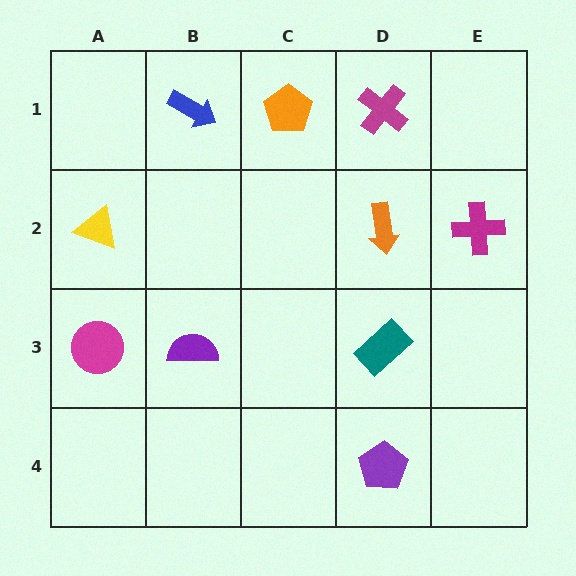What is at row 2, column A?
A yellow triangle.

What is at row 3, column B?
A purple semicircle.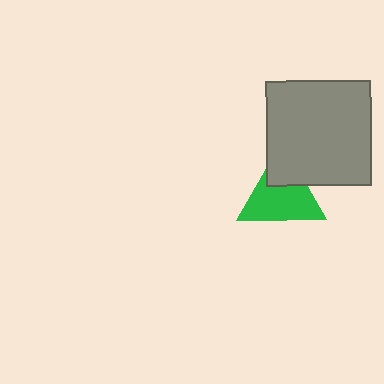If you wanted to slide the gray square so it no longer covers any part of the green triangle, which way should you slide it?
Slide it up — that is the most direct way to separate the two shapes.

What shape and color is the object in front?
The object in front is a gray square.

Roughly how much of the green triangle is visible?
Most of it is visible (roughly 70%).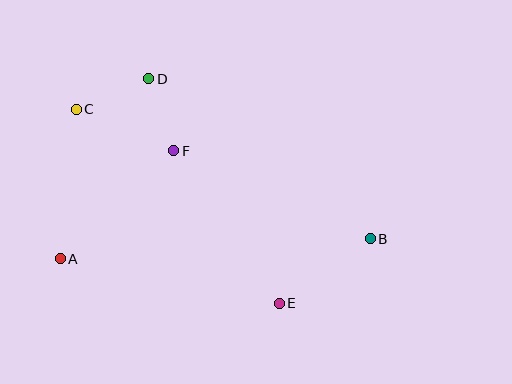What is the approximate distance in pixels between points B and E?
The distance between B and E is approximately 112 pixels.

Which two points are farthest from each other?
Points B and C are farthest from each other.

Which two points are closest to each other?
Points D and F are closest to each other.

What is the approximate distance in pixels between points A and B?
The distance between A and B is approximately 311 pixels.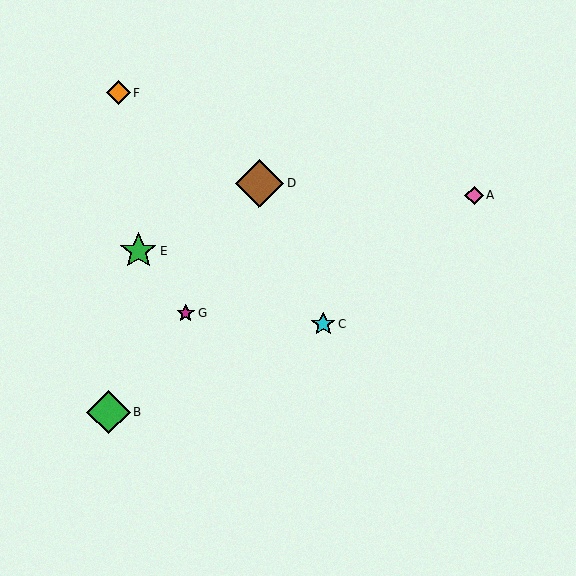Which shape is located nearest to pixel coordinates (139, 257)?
The green star (labeled E) at (138, 251) is nearest to that location.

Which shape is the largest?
The brown diamond (labeled D) is the largest.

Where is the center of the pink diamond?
The center of the pink diamond is at (474, 195).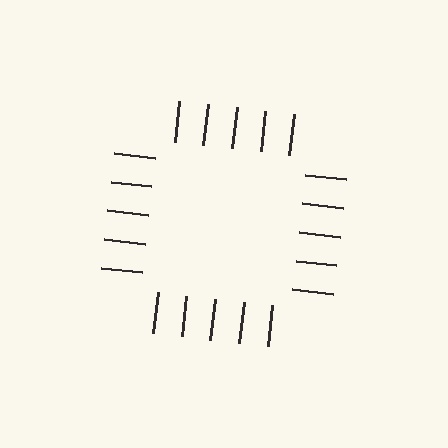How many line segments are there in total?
20 — 5 along each of the 4 edges.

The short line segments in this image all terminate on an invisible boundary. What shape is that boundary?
An illusory square — the line segments terminate on its edges but no continuous stroke is drawn.